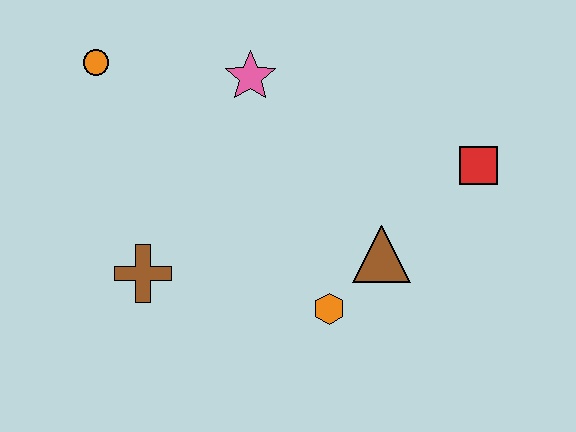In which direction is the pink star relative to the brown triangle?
The pink star is above the brown triangle.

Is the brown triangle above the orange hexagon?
Yes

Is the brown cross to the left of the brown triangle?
Yes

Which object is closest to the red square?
The brown triangle is closest to the red square.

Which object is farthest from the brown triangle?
The orange circle is farthest from the brown triangle.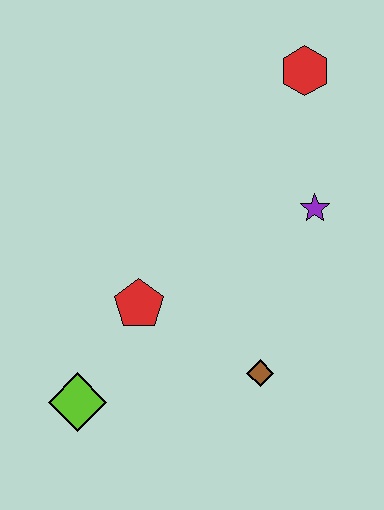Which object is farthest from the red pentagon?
The red hexagon is farthest from the red pentagon.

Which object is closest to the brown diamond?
The red pentagon is closest to the brown diamond.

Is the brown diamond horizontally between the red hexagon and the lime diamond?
Yes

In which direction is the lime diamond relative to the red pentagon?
The lime diamond is below the red pentagon.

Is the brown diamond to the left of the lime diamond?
No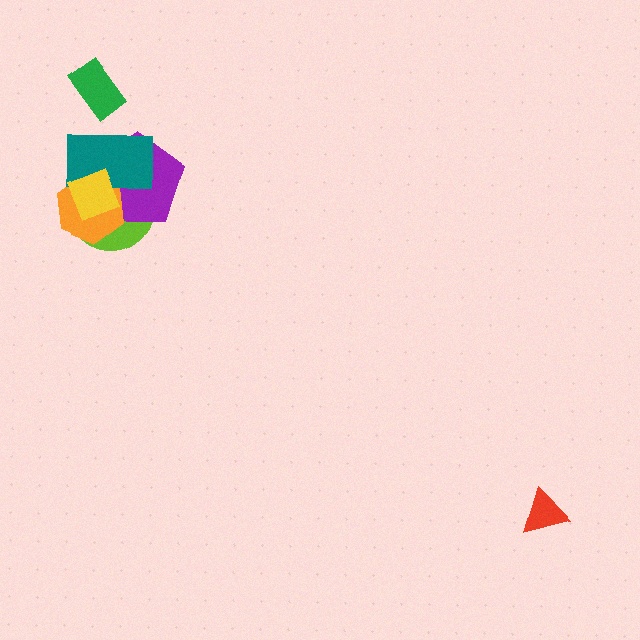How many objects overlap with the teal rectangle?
4 objects overlap with the teal rectangle.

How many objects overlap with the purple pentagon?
4 objects overlap with the purple pentagon.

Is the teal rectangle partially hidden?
Yes, it is partially covered by another shape.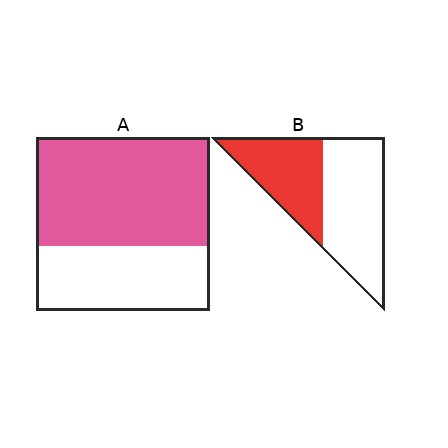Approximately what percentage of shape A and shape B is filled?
A is approximately 65% and B is approximately 40%.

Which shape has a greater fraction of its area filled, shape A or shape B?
Shape A.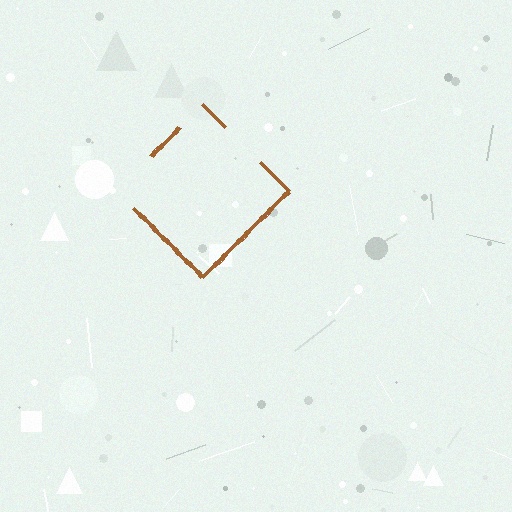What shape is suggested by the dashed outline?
The dashed outline suggests a diamond.